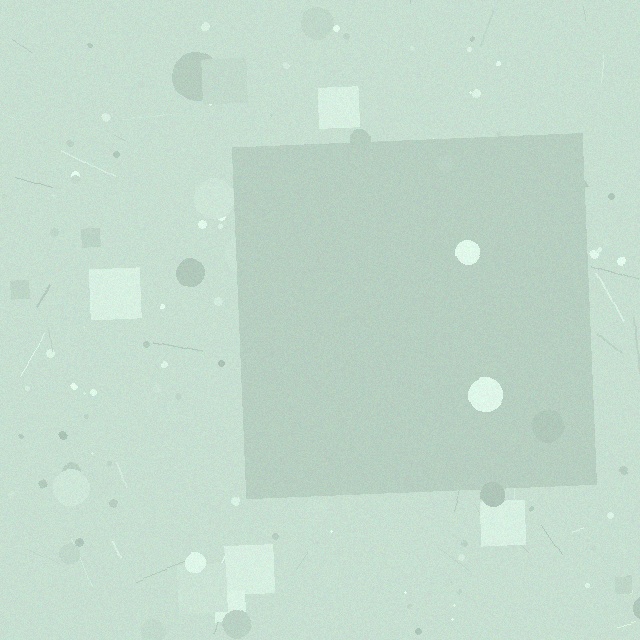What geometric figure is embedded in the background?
A square is embedded in the background.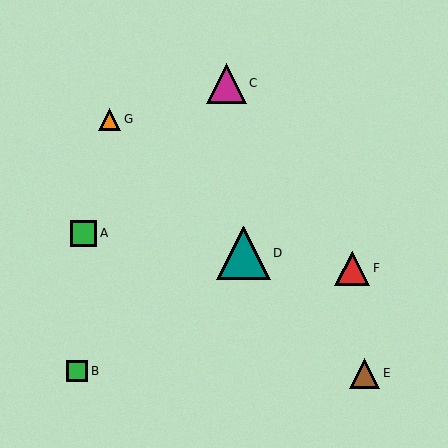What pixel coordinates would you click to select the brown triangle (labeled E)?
Click at (365, 373) to select the brown triangle E.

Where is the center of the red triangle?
The center of the red triangle is at (352, 268).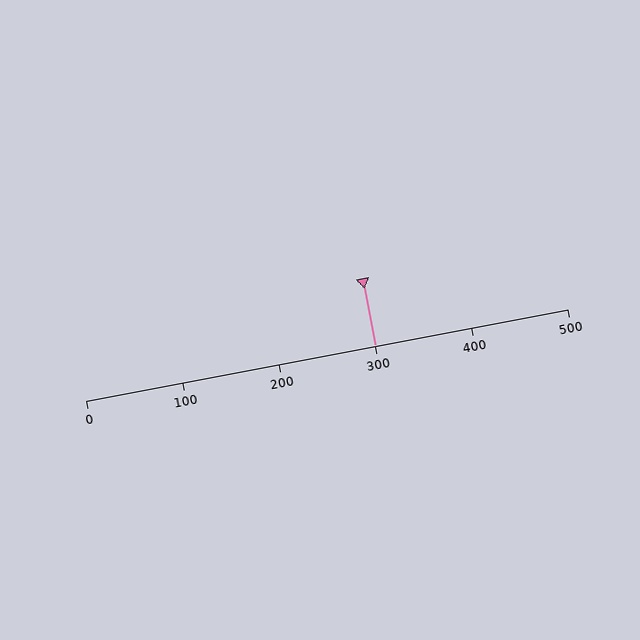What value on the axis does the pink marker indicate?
The marker indicates approximately 300.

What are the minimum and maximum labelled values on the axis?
The axis runs from 0 to 500.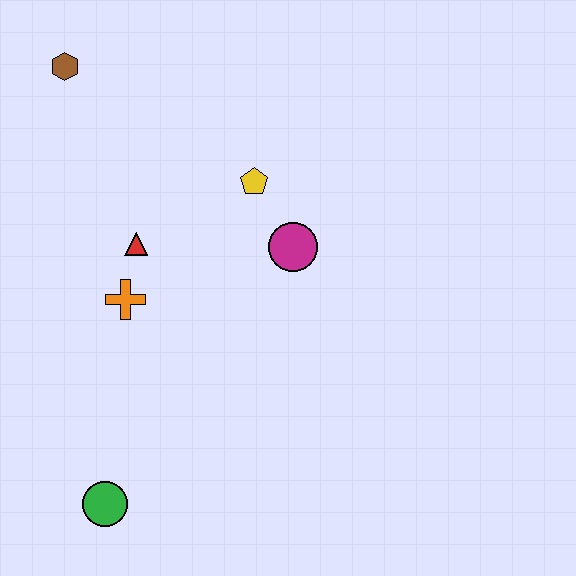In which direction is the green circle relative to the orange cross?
The green circle is below the orange cross.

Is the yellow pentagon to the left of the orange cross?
No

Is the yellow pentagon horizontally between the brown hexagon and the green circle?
No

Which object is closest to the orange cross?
The red triangle is closest to the orange cross.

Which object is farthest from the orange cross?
The brown hexagon is farthest from the orange cross.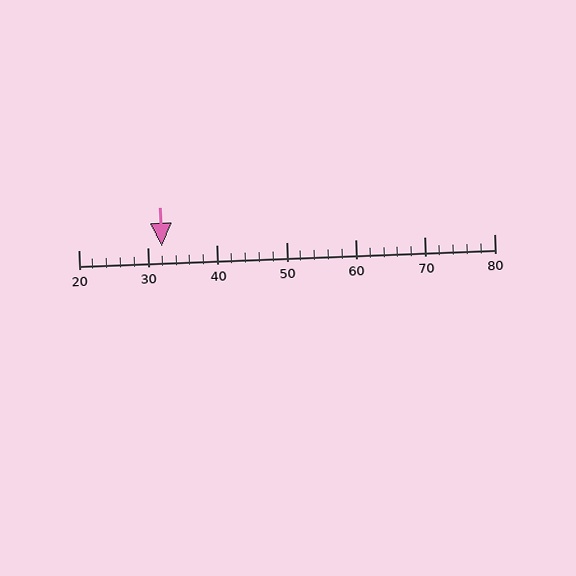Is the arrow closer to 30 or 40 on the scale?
The arrow is closer to 30.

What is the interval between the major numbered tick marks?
The major tick marks are spaced 10 units apart.